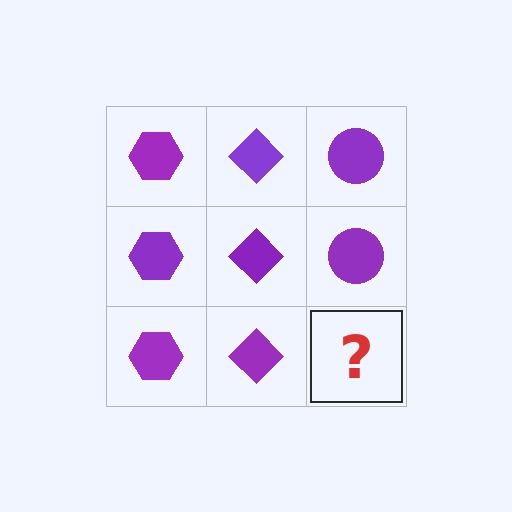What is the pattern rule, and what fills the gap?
The rule is that each column has a consistent shape. The gap should be filled with a purple circle.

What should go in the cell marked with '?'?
The missing cell should contain a purple circle.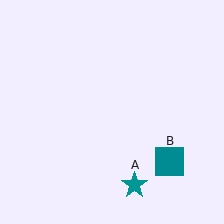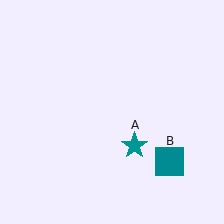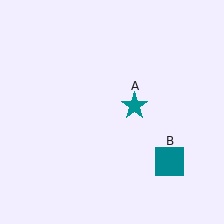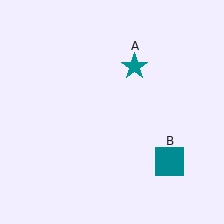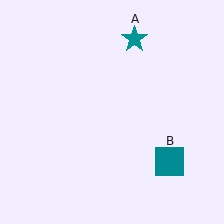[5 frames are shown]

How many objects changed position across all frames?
1 object changed position: teal star (object A).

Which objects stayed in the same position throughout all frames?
Teal square (object B) remained stationary.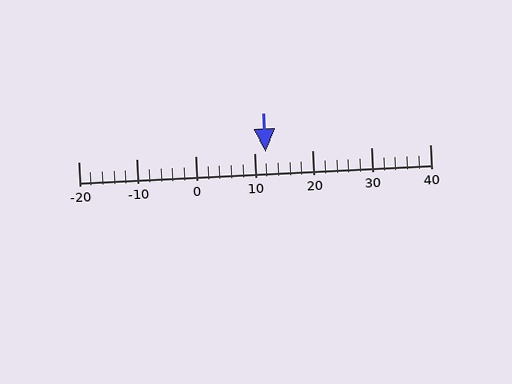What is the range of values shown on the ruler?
The ruler shows values from -20 to 40.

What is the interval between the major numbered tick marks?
The major tick marks are spaced 10 units apart.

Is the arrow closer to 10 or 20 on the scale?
The arrow is closer to 10.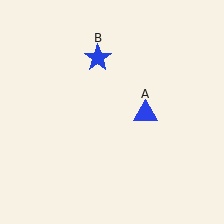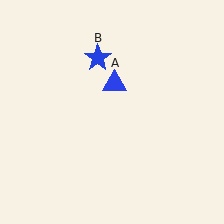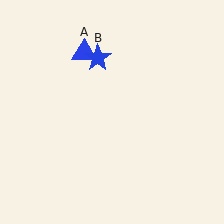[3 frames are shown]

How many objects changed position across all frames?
1 object changed position: blue triangle (object A).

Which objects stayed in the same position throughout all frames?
Blue star (object B) remained stationary.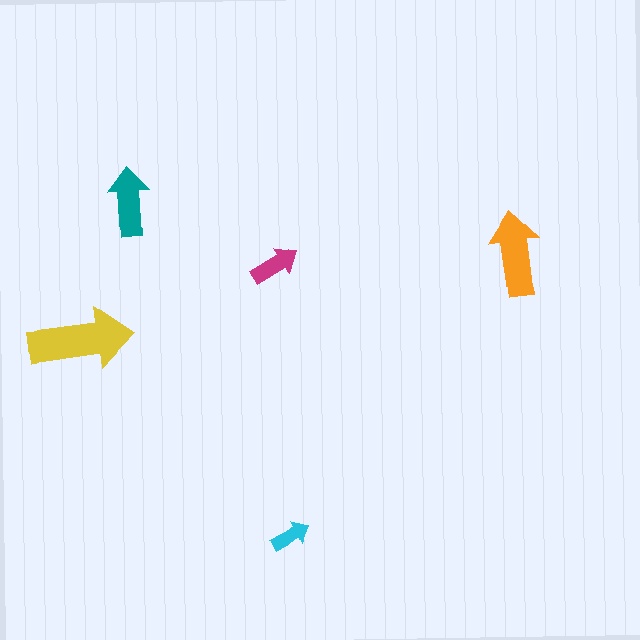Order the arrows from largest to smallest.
the yellow one, the orange one, the teal one, the magenta one, the cyan one.